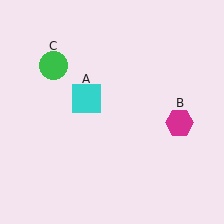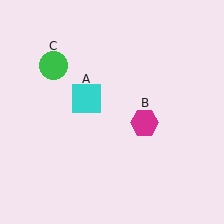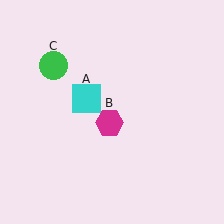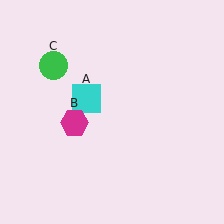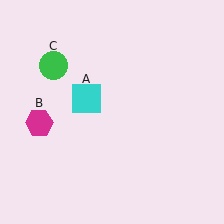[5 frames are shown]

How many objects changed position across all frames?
1 object changed position: magenta hexagon (object B).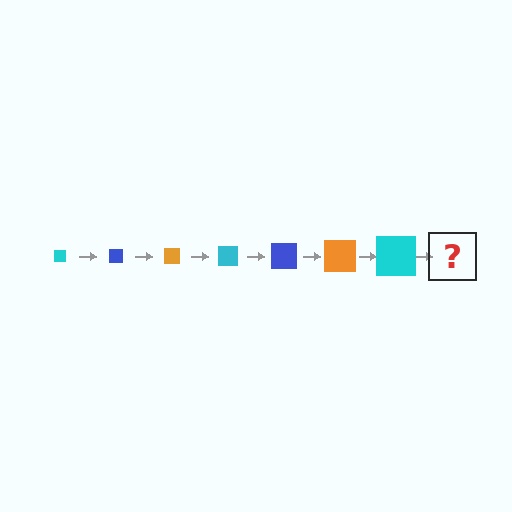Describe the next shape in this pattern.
It should be a blue square, larger than the previous one.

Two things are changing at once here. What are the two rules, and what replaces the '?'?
The two rules are that the square grows larger each step and the color cycles through cyan, blue, and orange. The '?' should be a blue square, larger than the previous one.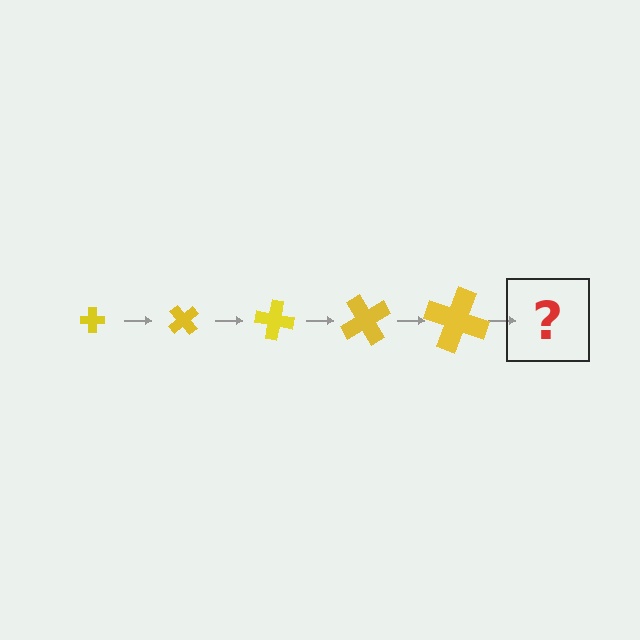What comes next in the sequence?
The next element should be a cross, larger than the previous one and rotated 250 degrees from the start.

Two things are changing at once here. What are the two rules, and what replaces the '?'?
The two rules are that the cross grows larger each step and it rotates 50 degrees each step. The '?' should be a cross, larger than the previous one and rotated 250 degrees from the start.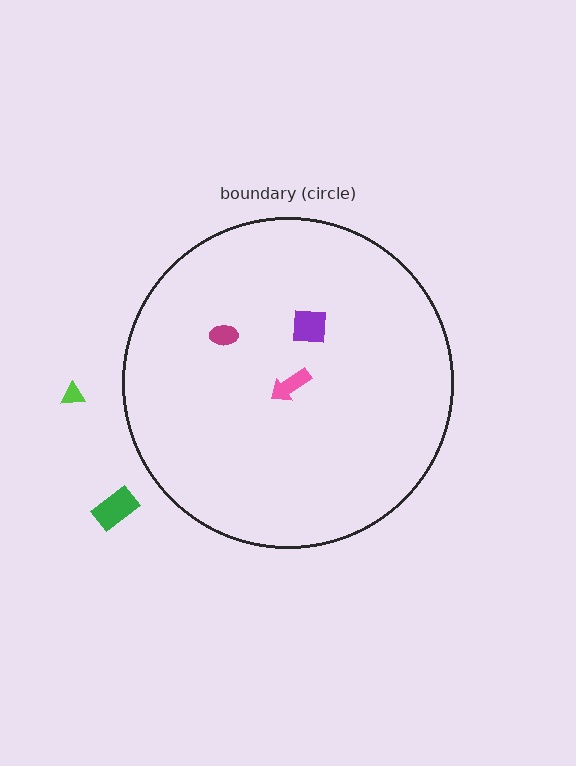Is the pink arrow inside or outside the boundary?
Inside.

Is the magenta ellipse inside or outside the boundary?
Inside.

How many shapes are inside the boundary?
3 inside, 2 outside.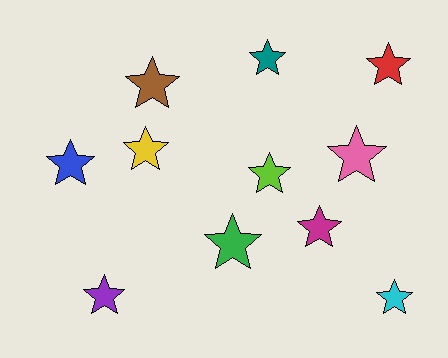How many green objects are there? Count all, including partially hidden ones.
There is 1 green object.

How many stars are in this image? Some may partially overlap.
There are 11 stars.